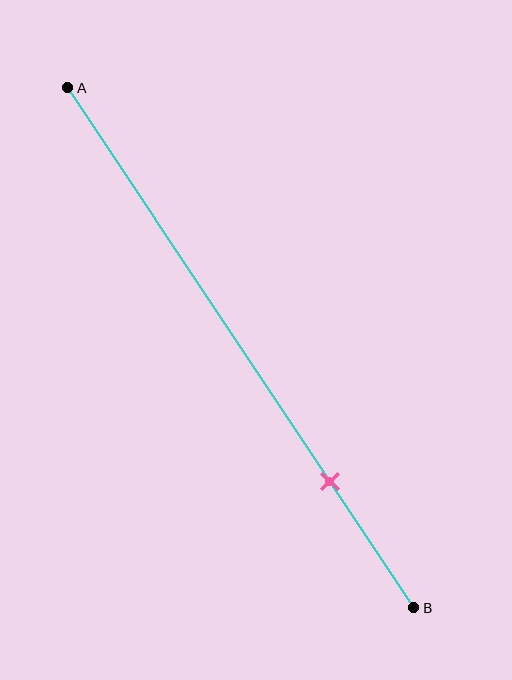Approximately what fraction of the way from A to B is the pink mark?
The pink mark is approximately 75% of the way from A to B.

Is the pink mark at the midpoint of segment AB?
No, the mark is at about 75% from A, not at the 50% midpoint.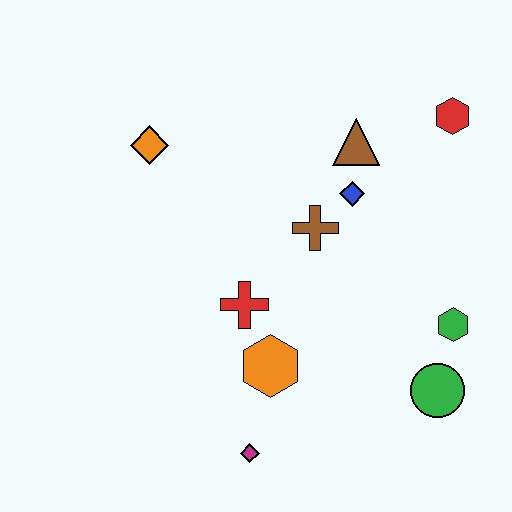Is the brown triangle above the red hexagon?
No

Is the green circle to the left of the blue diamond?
No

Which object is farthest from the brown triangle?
The magenta diamond is farthest from the brown triangle.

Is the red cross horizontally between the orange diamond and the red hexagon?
Yes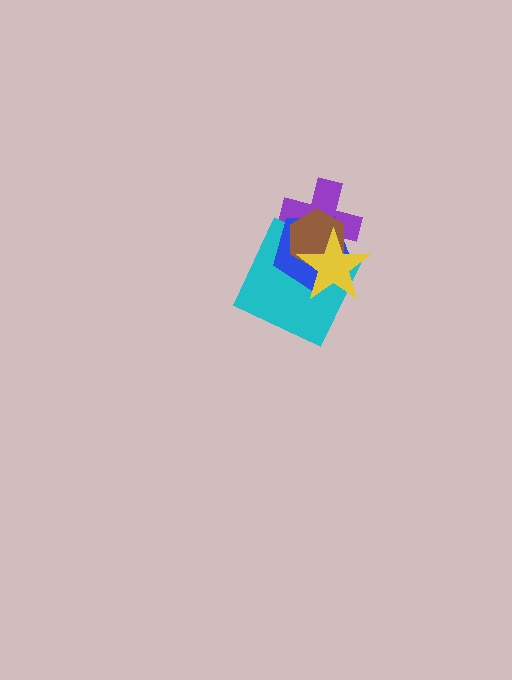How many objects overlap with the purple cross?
4 objects overlap with the purple cross.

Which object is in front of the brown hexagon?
The yellow star is in front of the brown hexagon.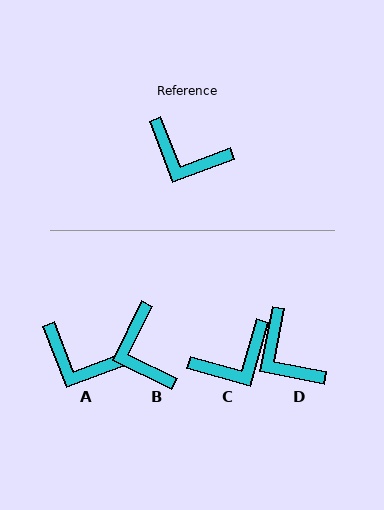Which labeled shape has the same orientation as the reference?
A.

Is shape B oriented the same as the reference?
No, it is off by about 47 degrees.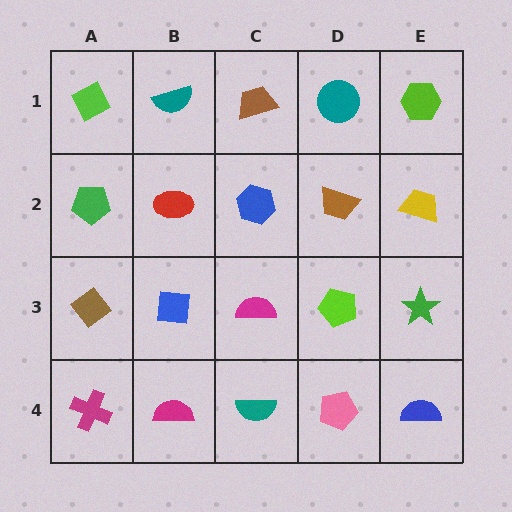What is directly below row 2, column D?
A lime pentagon.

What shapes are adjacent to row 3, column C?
A blue hexagon (row 2, column C), a teal semicircle (row 4, column C), a blue square (row 3, column B), a lime pentagon (row 3, column D).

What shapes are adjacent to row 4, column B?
A blue square (row 3, column B), a magenta cross (row 4, column A), a teal semicircle (row 4, column C).